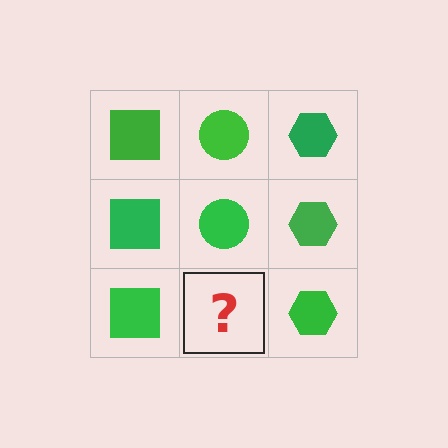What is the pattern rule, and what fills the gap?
The rule is that each column has a consistent shape. The gap should be filled with a green circle.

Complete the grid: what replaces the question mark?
The question mark should be replaced with a green circle.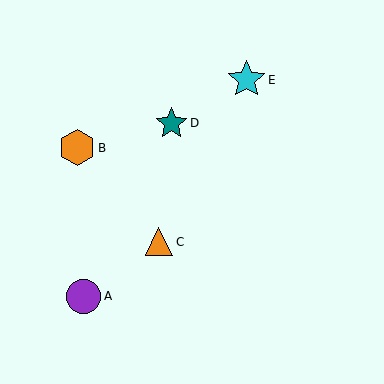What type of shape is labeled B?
Shape B is an orange hexagon.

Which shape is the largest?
The cyan star (labeled E) is the largest.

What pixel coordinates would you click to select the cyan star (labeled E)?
Click at (246, 80) to select the cyan star E.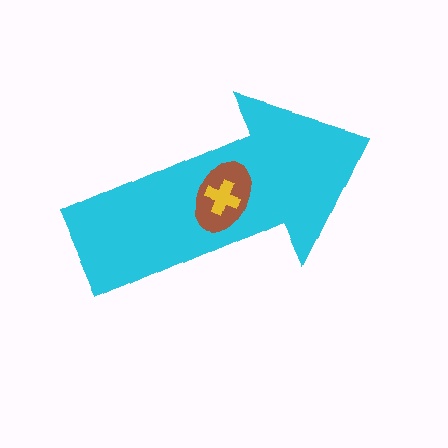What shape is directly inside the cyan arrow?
The brown ellipse.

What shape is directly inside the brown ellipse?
The yellow cross.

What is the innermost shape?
The yellow cross.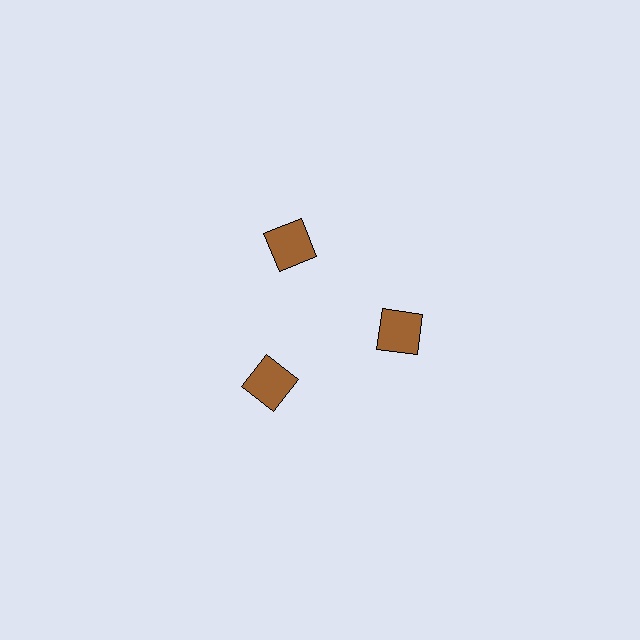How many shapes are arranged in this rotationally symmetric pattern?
There are 3 shapes, arranged in 3 groups of 1.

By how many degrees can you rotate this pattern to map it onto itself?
The pattern maps onto itself every 120 degrees of rotation.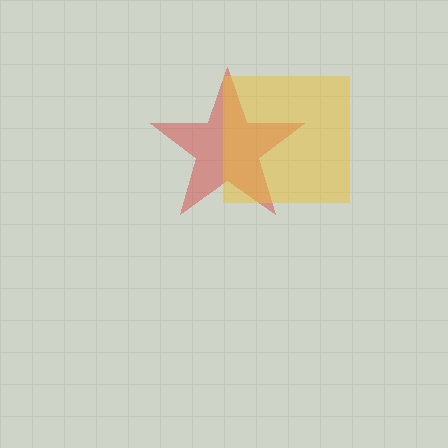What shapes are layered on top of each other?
The layered shapes are: a red star, a yellow square.